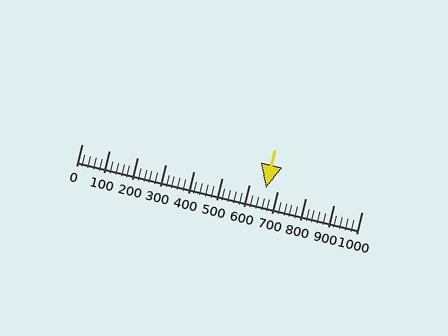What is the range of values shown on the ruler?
The ruler shows values from 0 to 1000.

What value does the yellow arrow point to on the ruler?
The yellow arrow points to approximately 657.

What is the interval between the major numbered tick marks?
The major tick marks are spaced 100 units apart.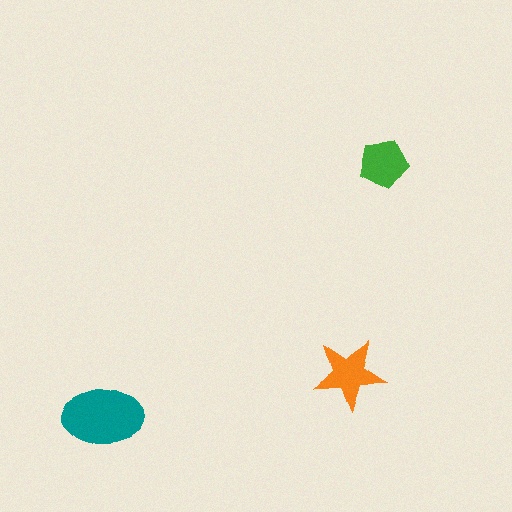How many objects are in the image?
There are 3 objects in the image.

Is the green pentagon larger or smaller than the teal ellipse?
Smaller.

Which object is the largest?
The teal ellipse.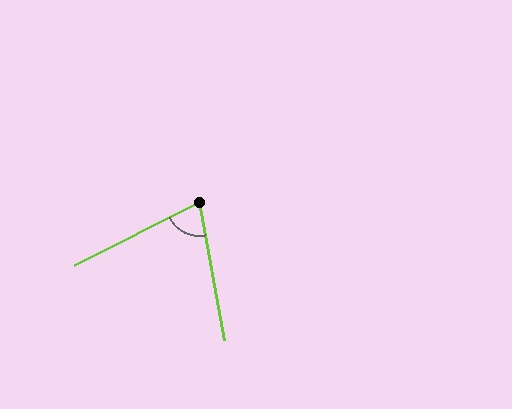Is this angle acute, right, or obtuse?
It is acute.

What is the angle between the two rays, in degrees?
Approximately 74 degrees.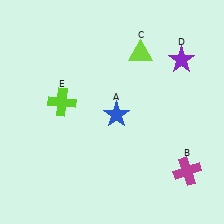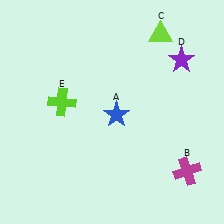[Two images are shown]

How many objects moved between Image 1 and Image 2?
1 object moved between the two images.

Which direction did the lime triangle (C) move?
The lime triangle (C) moved right.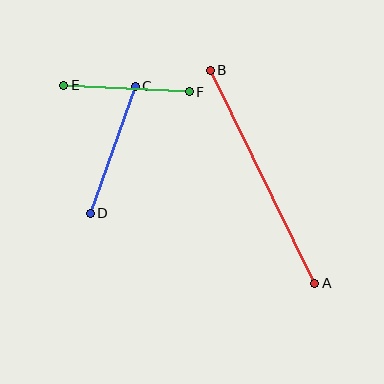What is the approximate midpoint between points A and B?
The midpoint is at approximately (262, 177) pixels.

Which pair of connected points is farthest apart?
Points A and B are farthest apart.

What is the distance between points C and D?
The distance is approximately 135 pixels.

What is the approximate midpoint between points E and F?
The midpoint is at approximately (126, 88) pixels.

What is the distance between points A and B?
The distance is approximately 237 pixels.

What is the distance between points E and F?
The distance is approximately 126 pixels.